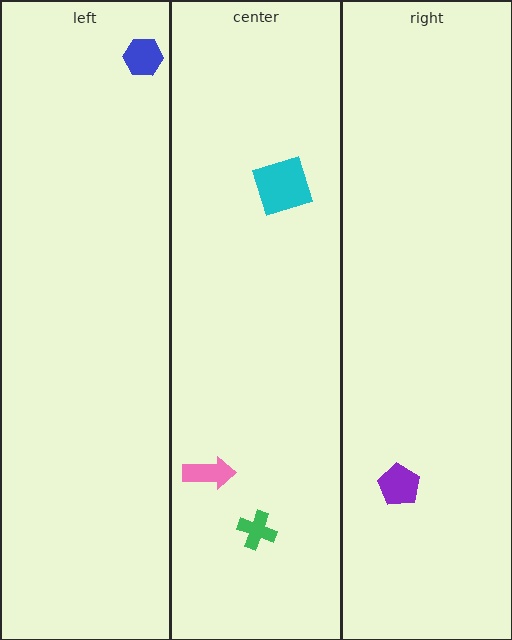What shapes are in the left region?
The blue hexagon.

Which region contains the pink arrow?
The center region.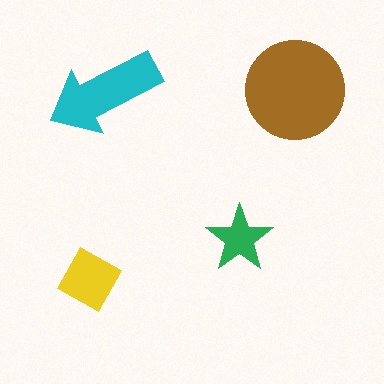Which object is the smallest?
The green star.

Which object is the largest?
The brown circle.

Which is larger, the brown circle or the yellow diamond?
The brown circle.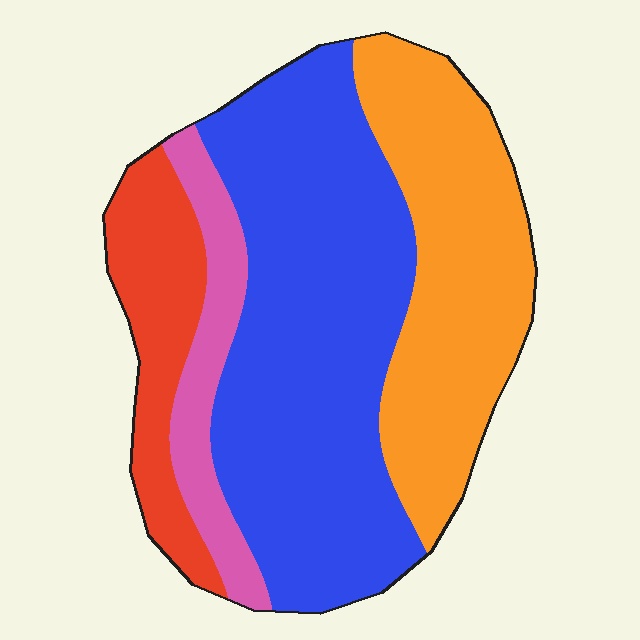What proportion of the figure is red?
Red covers 14% of the figure.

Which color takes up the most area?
Blue, at roughly 45%.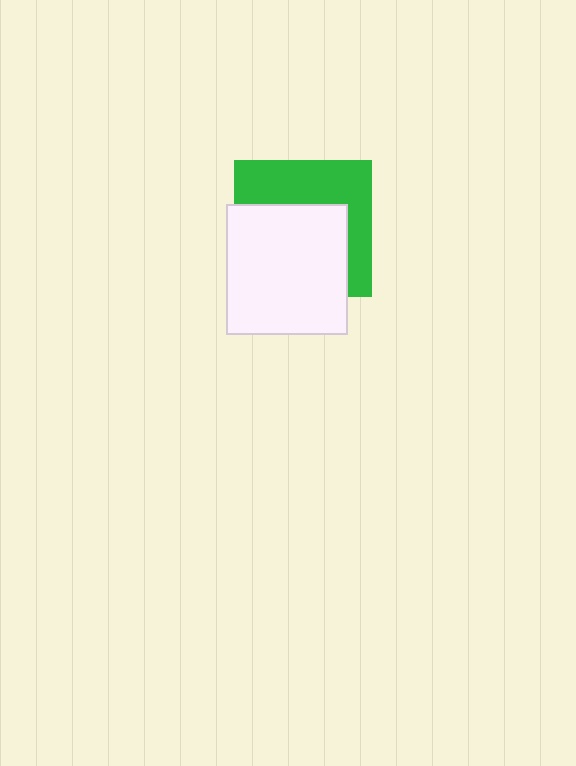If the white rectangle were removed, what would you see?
You would see the complete green square.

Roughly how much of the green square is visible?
A small part of it is visible (roughly 44%).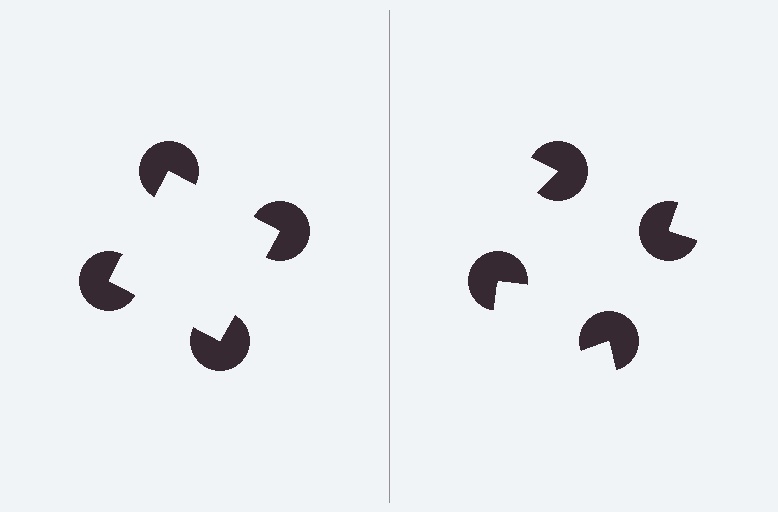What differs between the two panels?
The pac-man discs are positioned identically on both sides; only the wedge orientations differ. On the left they align to a square; on the right they are misaligned.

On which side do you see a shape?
An illusory square appears on the left side. On the right side the wedge cuts are rotated, so no coherent shape forms.